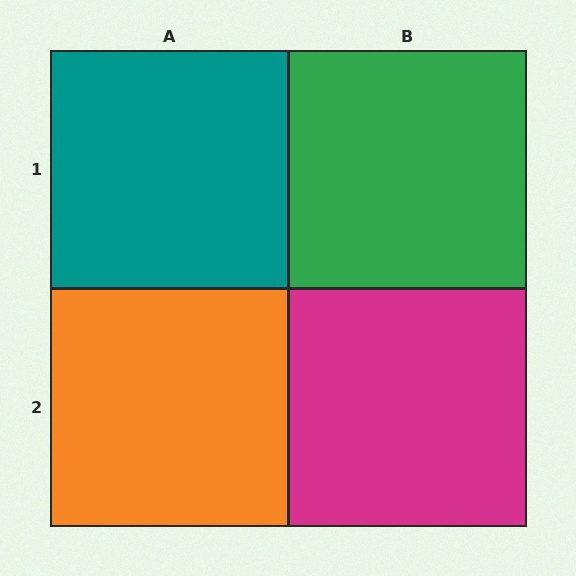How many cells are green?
1 cell is green.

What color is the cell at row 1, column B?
Green.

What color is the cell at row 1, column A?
Teal.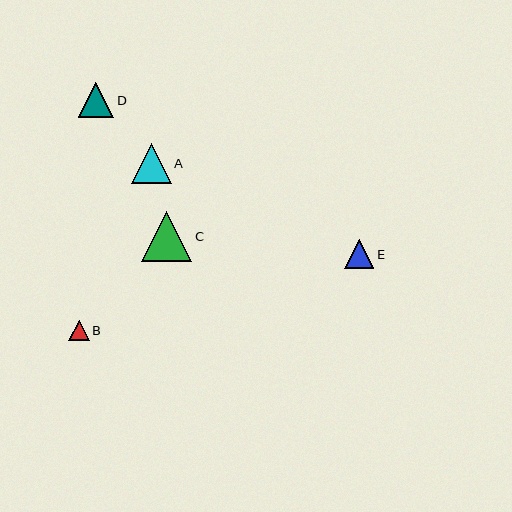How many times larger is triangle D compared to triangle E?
Triangle D is approximately 1.2 times the size of triangle E.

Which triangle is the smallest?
Triangle B is the smallest with a size of approximately 21 pixels.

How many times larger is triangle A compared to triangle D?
Triangle A is approximately 1.1 times the size of triangle D.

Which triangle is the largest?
Triangle C is the largest with a size of approximately 50 pixels.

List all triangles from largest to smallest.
From largest to smallest: C, A, D, E, B.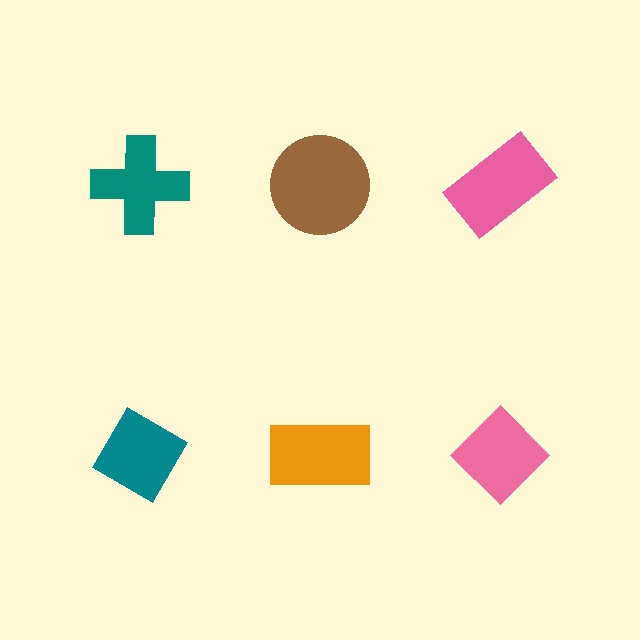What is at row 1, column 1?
A teal cross.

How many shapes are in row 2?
3 shapes.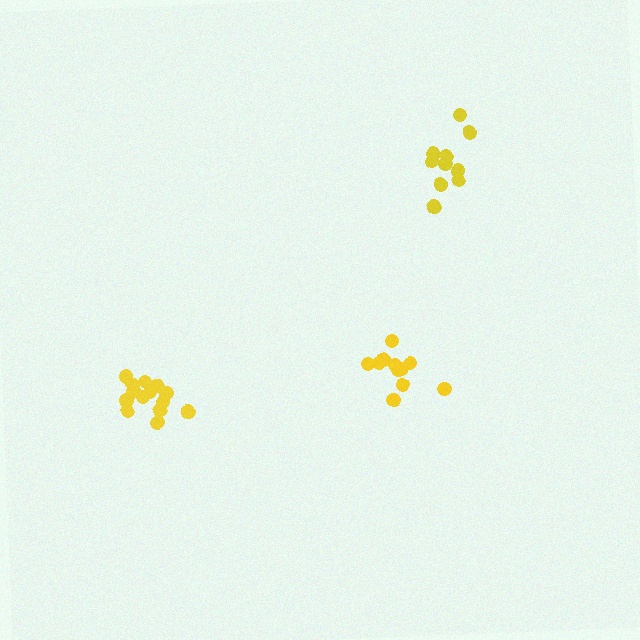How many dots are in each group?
Group 1: 14 dots, Group 2: 10 dots, Group 3: 11 dots (35 total).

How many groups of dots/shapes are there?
There are 3 groups.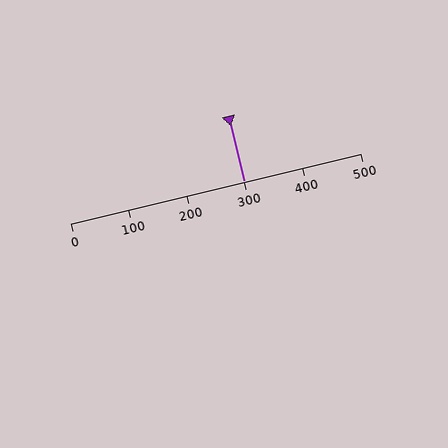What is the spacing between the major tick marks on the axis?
The major ticks are spaced 100 apart.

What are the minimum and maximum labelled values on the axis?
The axis runs from 0 to 500.